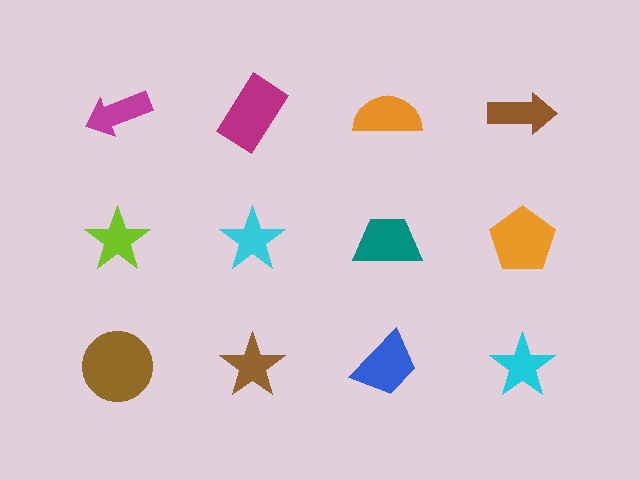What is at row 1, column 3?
An orange semicircle.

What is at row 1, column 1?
A magenta arrow.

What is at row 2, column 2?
A cyan star.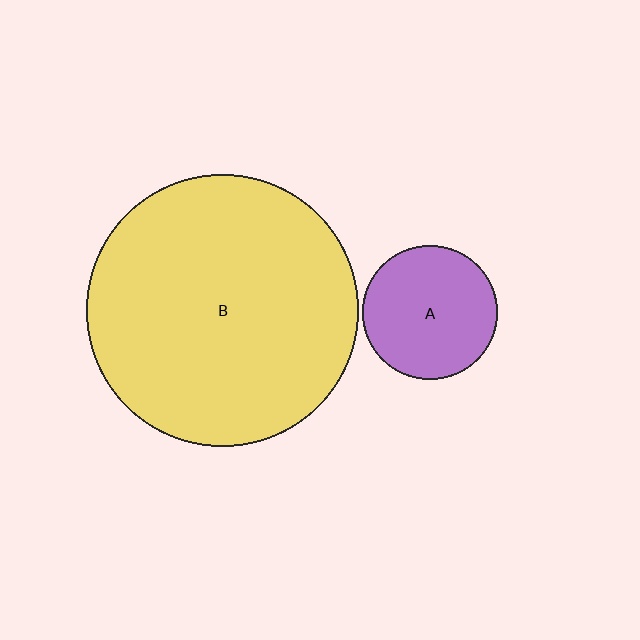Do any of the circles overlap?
No, none of the circles overlap.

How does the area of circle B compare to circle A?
Approximately 4.1 times.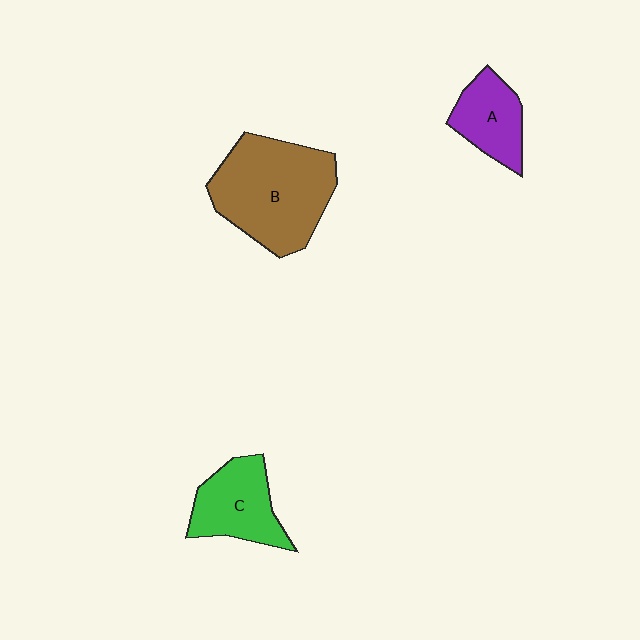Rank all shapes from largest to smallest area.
From largest to smallest: B (brown), C (green), A (purple).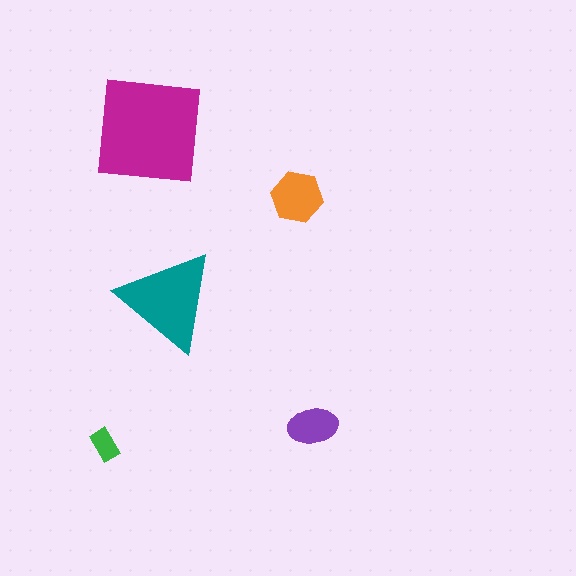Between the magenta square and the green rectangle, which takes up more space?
The magenta square.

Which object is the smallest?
The green rectangle.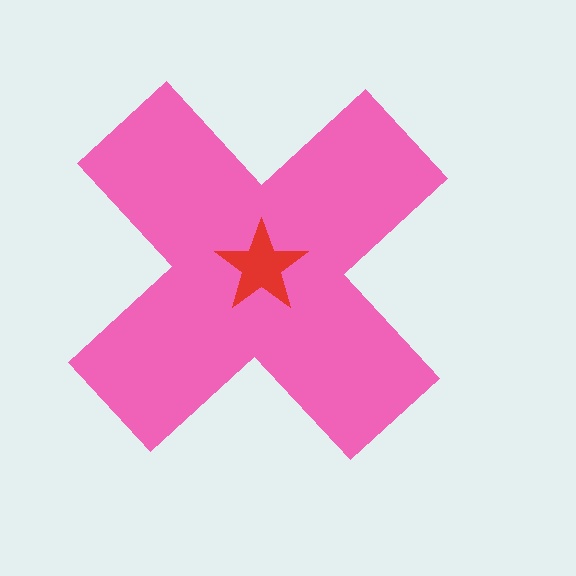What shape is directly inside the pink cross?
The red star.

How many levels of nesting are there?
2.